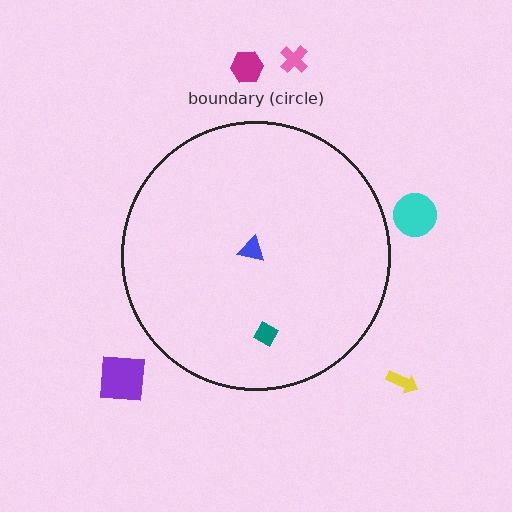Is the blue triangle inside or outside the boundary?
Inside.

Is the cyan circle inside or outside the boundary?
Outside.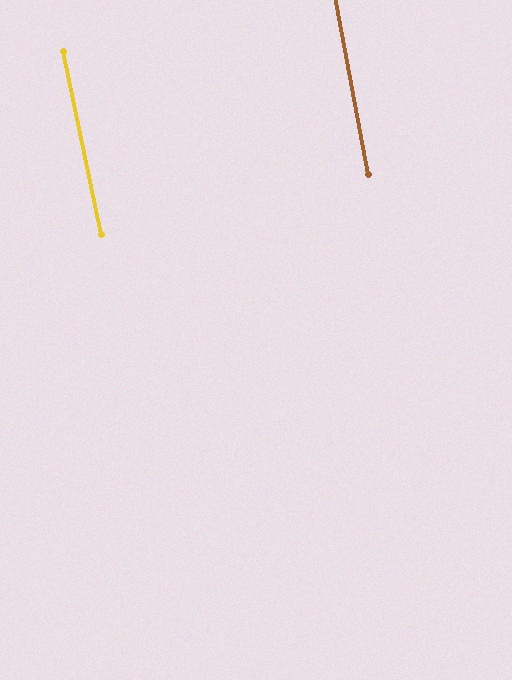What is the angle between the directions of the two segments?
Approximately 1 degree.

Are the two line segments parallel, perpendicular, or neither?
Parallel — their directions differ by only 0.8°.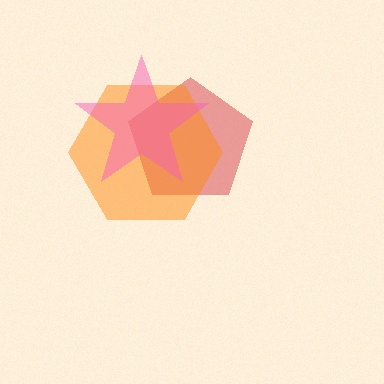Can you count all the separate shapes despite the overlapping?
Yes, there are 3 separate shapes.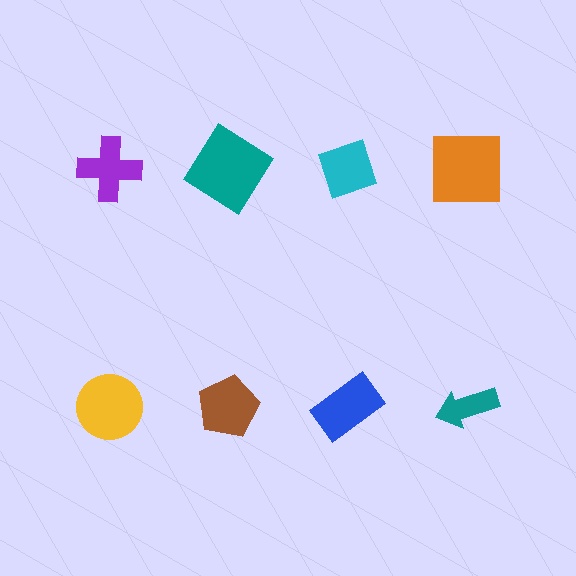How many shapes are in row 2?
4 shapes.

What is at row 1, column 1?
A purple cross.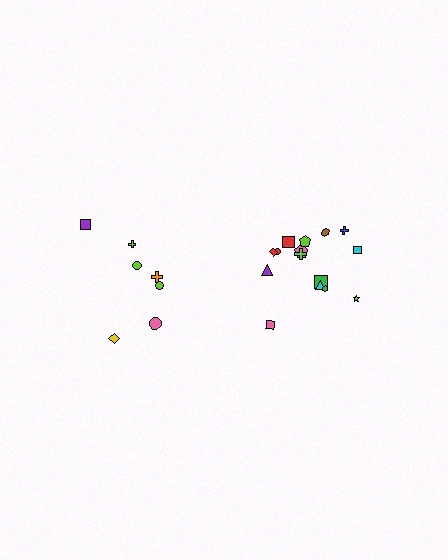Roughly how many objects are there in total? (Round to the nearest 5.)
Roughly 20 objects in total.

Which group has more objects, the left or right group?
The right group.